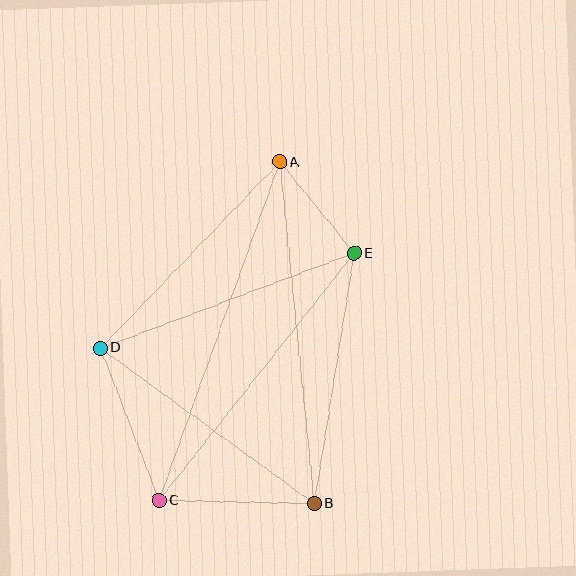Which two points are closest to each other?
Points A and E are closest to each other.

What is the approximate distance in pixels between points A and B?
The distance between A and B is approximately 343 pixels.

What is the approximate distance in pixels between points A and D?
The distance between A and D is approximately 259 pixels.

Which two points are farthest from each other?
Points A and C are farthest from each other.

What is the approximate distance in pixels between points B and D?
The distance between B and D is approximately 264 pixels.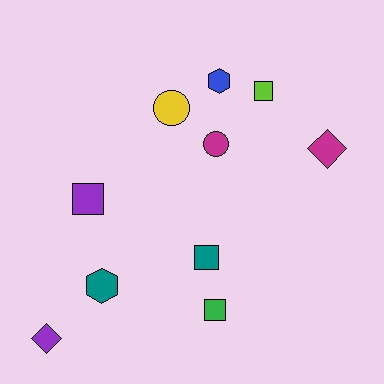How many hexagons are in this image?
There are 2 hexagons.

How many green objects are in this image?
There is 1 green object.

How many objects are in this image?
There are 10 objects.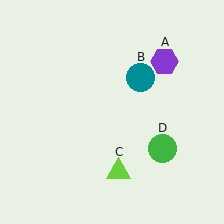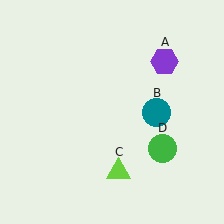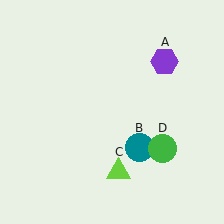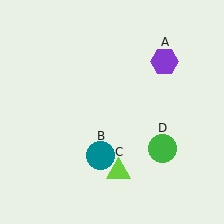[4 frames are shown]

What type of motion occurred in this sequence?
The teal circle (object B) rotated clockwise around the center of the scene.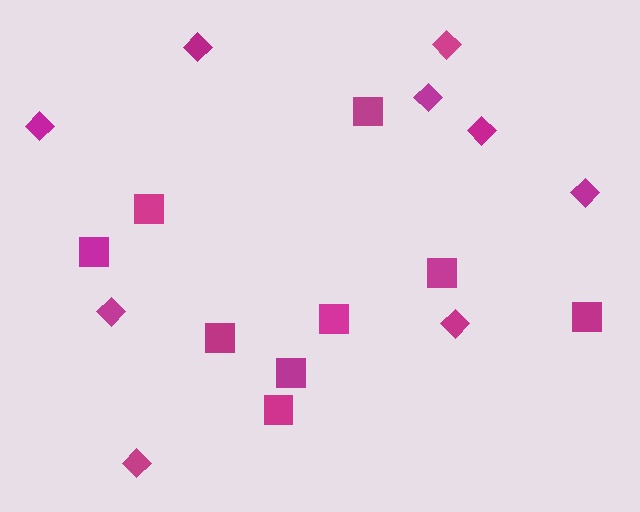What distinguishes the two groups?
There are 2 groups: one group of squares (9) and one group of diamonds (9).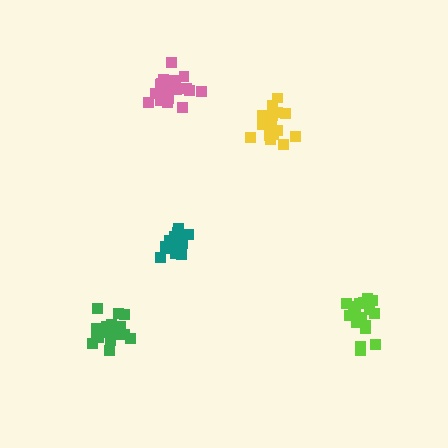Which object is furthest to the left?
The green cluster is leftmost.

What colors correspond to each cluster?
The clusters are colored: lime, teal, pink, yellow, green.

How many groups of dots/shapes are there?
There are 5 groups.